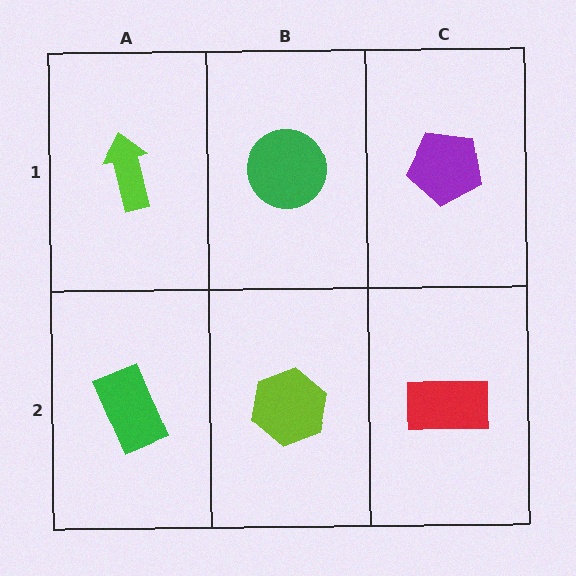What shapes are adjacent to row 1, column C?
A red rectangle (row 2, column C), a green circle (row 1, column B).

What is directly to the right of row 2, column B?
A red rectangle.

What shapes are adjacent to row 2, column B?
A green circle (row 1, column B), a green rectangle (row 2, column A), a red rectangle (row 2, column C).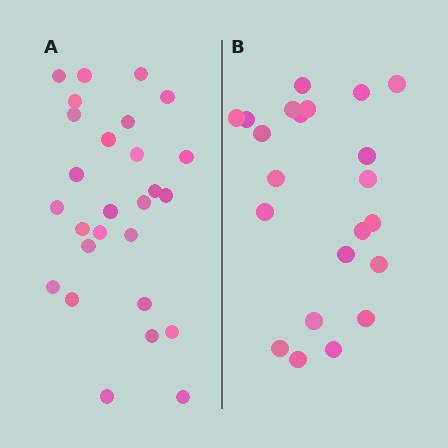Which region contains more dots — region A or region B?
Region A (the left region) has more dots.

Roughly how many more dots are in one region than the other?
Region A has about 5 more dots than region B.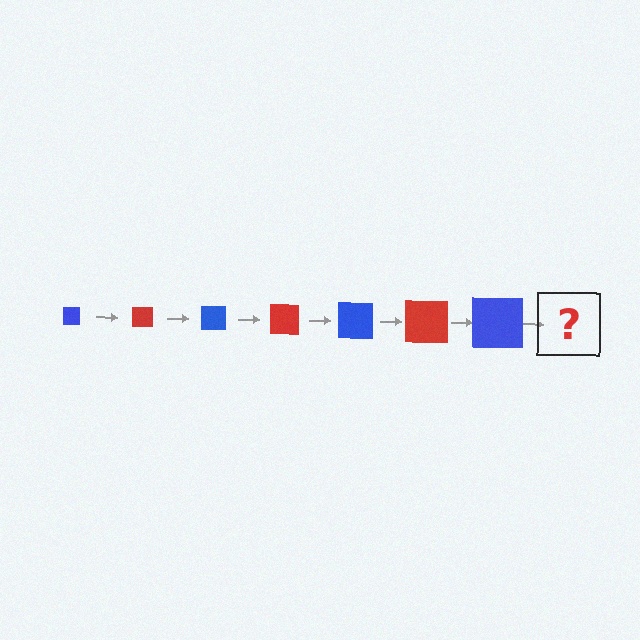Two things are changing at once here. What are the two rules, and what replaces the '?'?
The two rules are that the square grows larger each step and the color cycles through blue and red. The '?' should be a red square, larger than the previous one.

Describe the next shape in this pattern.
It should be a red square, larger than the previous one.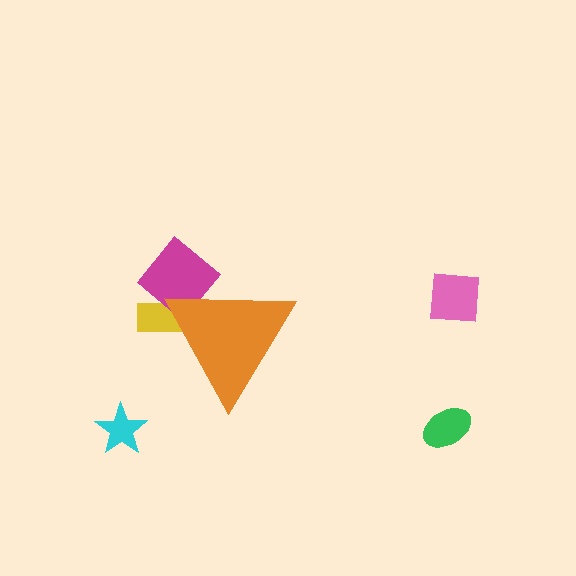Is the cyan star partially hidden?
No, the cyan star is fully visible.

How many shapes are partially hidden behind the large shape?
2 shapes are partially hidden.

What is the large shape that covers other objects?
An orange triangle.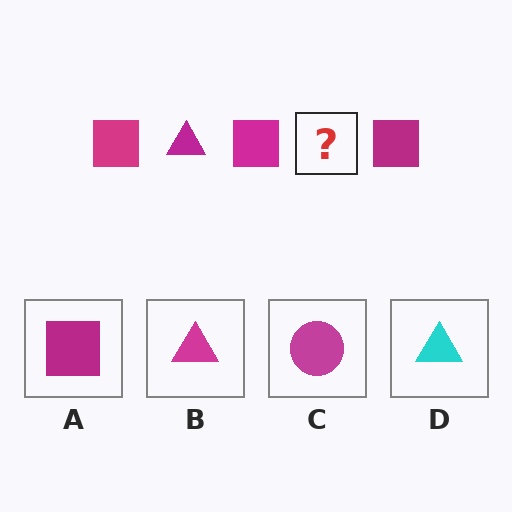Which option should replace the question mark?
Option B.